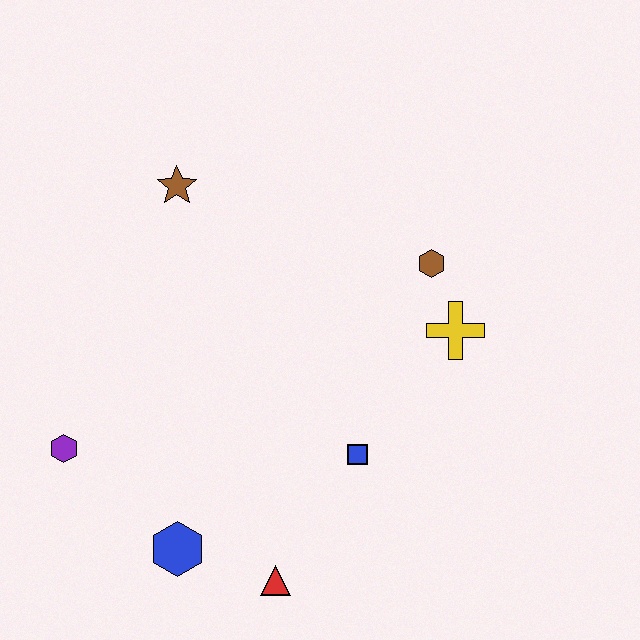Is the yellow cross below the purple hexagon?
No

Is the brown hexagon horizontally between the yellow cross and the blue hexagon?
Yes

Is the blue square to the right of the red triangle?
Yes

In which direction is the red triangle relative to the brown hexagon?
The red triangle is below the brown hexagon.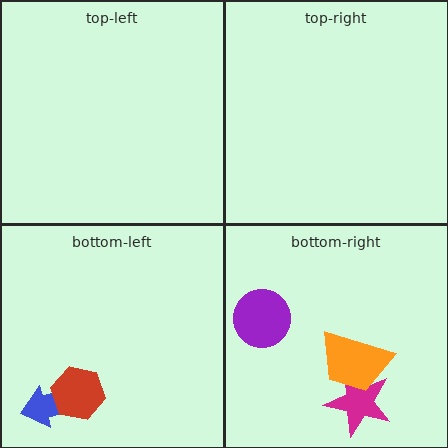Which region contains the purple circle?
The bottom-right region.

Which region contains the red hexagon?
The bottom-left region.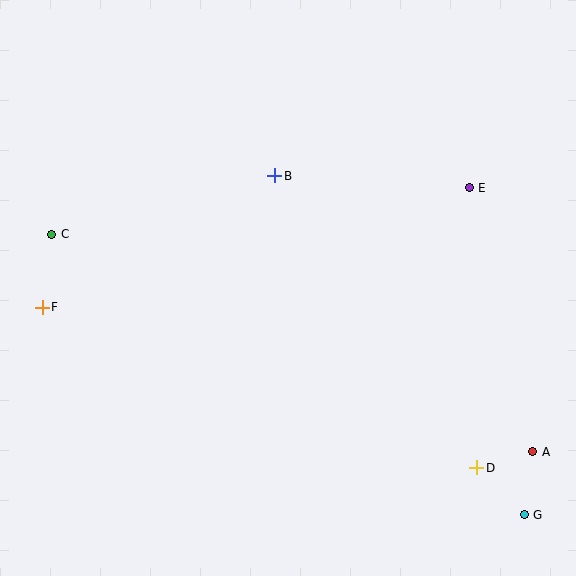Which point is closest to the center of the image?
Point B at (275, 176) is closest to the center.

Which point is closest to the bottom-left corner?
Point F is closest to the bottom-left corner.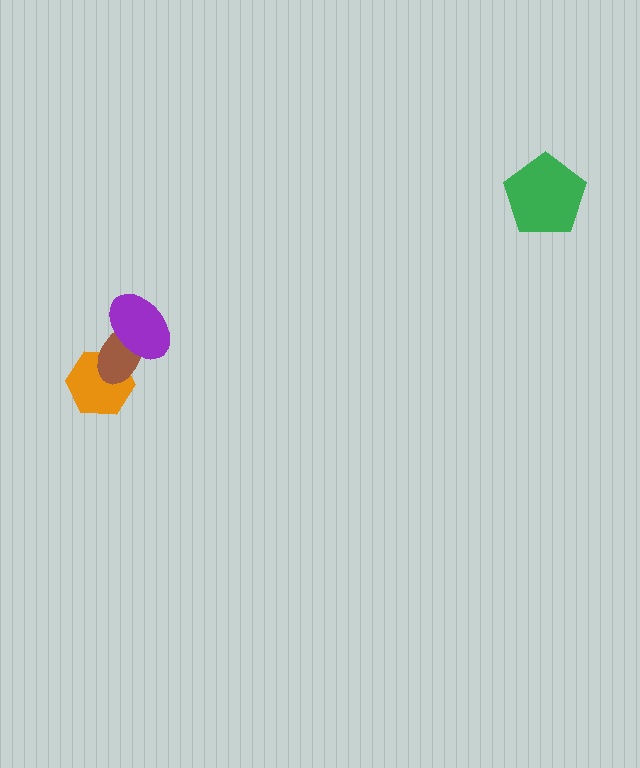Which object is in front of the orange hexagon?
The brown ellipse is in front of the orange hexagon.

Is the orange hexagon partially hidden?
Yes, it is partially covered by another shape.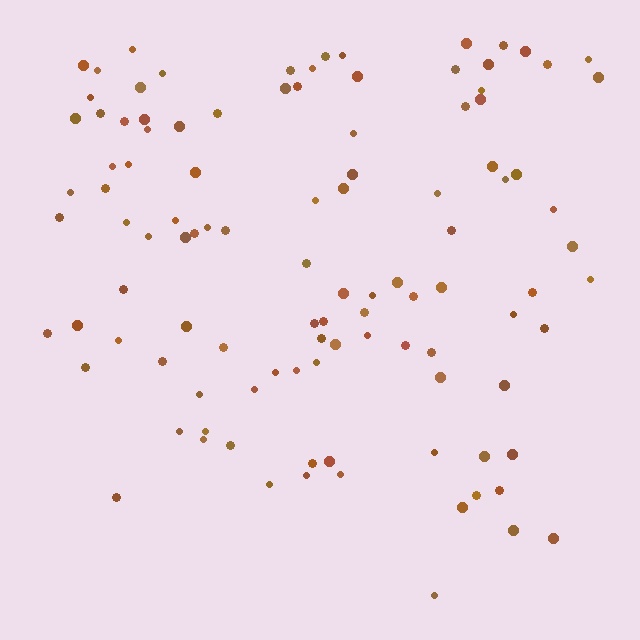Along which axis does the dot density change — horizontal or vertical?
Vertical.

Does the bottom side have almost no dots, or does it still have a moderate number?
Still a moderate number, just noticeably fewer than the top.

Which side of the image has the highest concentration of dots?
The top.